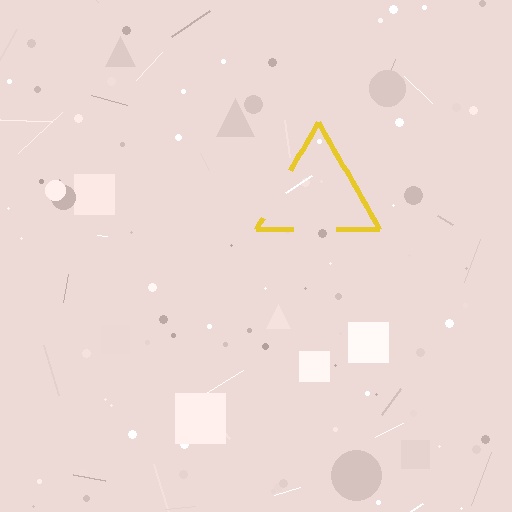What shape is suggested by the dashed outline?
The dashed outline suggests a triangle.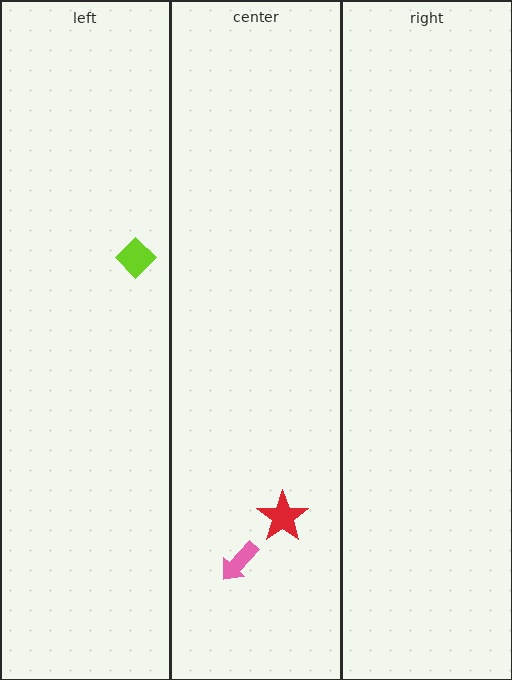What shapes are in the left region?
The lime diamond.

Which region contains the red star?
The center region.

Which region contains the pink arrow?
The center region.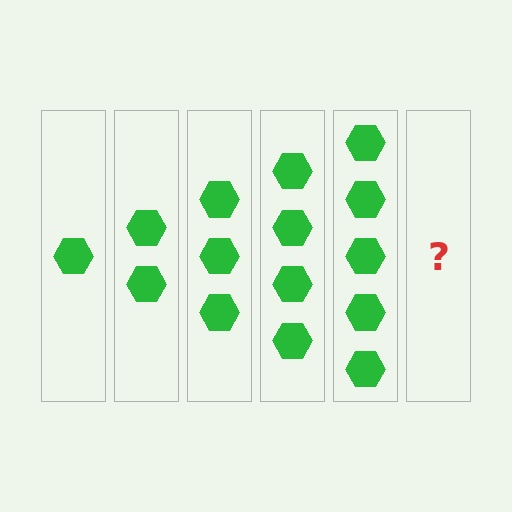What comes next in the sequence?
The next element should be 6 hexagons.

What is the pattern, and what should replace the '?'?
The pattern is that each step adds one more hexagon. The '?' should be 6 hexagons.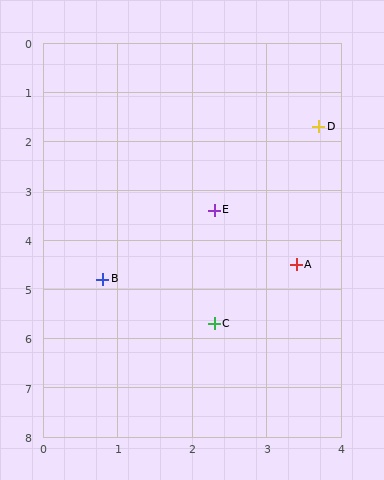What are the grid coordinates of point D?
Point D is at approximately (3.7, 1.7).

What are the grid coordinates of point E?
Point E is at approximately (2.3, 3.4).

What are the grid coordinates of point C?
Point C is at approximately (2.3, 5.7).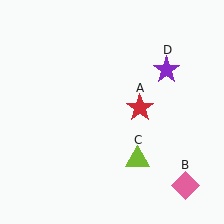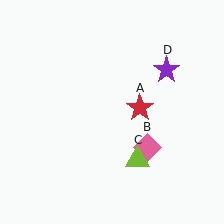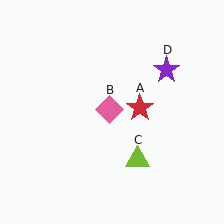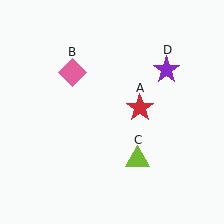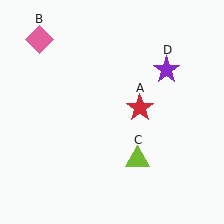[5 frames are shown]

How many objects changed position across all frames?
1 object changed position: pink diamond (object B).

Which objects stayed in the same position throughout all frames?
Red star (object A) and lime triangle (object C) and purple star (object D) remained stationary.